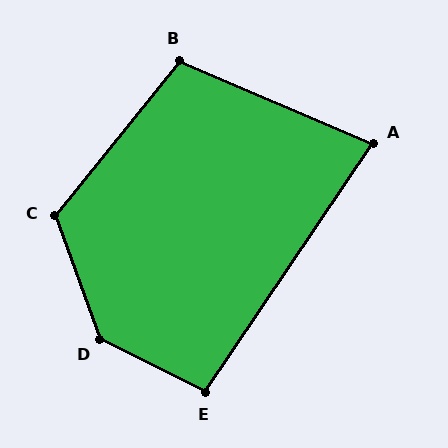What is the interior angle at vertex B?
Approximately 106 degrees (obtuse).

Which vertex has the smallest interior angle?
A, at approximately 79 degrees.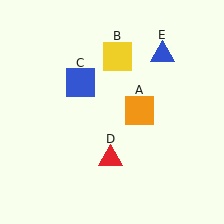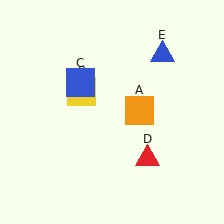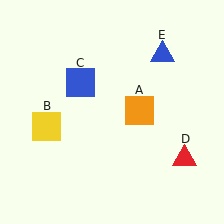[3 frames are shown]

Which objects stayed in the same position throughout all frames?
Orange square (object A) and blue square (object C) and blue triangle (object E) remained stationary.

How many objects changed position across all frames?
2 objects changed position: yellow square (object B), red triangle (object D).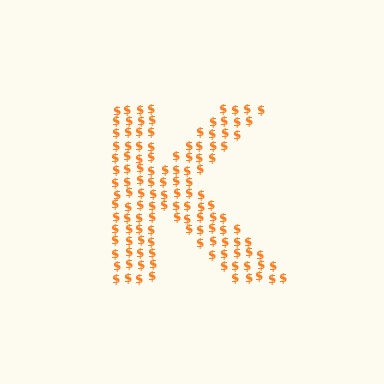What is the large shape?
The large shape is the letter K.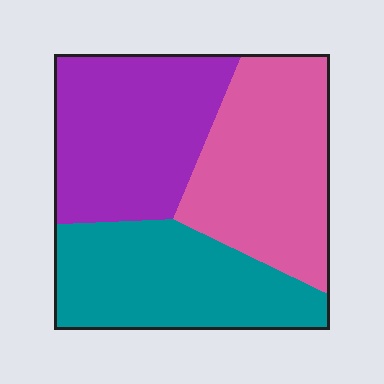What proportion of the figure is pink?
Pink takes up between a third and a half of the figure.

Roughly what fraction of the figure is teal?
Teal covers roughly 30% of the figure.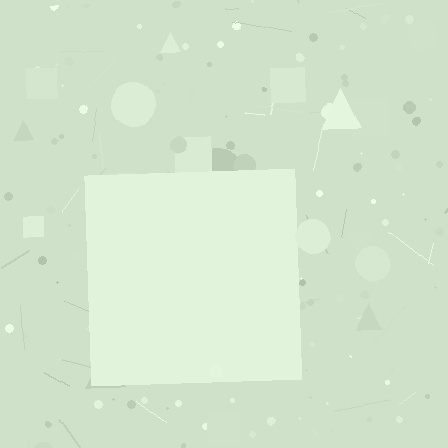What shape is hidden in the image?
A square is hidden in the image.